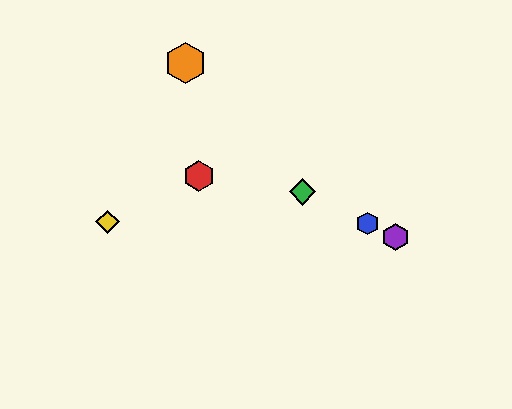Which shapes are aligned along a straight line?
The blue hexagon, the green diamond, the purple hexagon are aligned along a straight line.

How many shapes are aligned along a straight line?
3 shapes (the blue hexagon, the green diamond, the purple hexagon) are aligned along a straight line.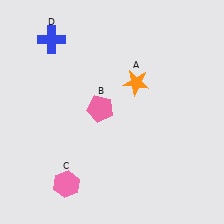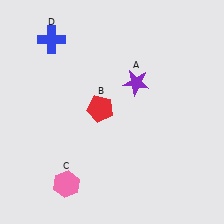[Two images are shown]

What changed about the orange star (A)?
In Image 1, A is orange. In Image 2, it changed to purple.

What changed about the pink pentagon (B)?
In Image 1, B is pink. In Image 2, it changed to red.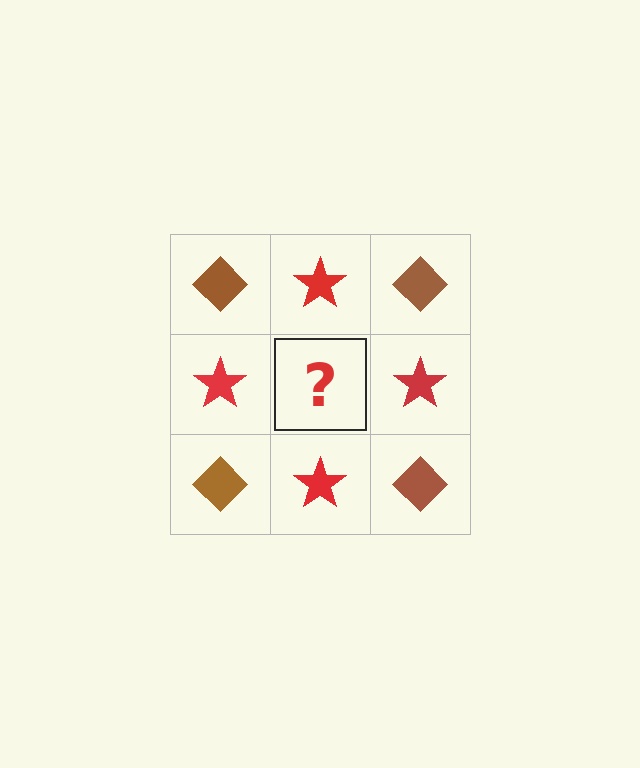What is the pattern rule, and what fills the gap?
The rule is that it alternates brown diamond and red star in a checkerboard pattern. The gap should be filled with a brown diamond.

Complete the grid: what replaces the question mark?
The question mark should be replaced with a brown diamond.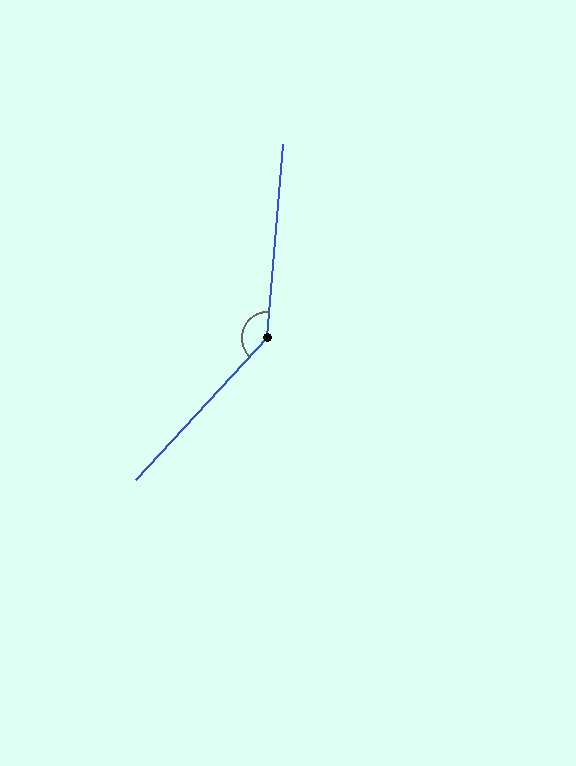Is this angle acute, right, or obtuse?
It is obtuse.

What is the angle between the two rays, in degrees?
Approximately 142 degrees.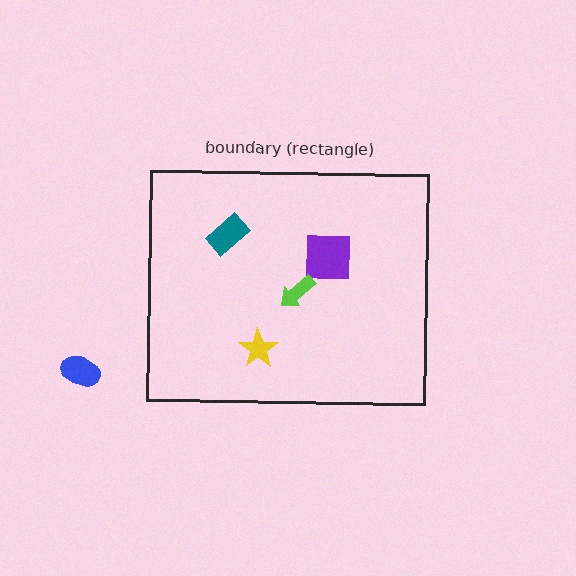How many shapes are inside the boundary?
4 inside, 1 outside.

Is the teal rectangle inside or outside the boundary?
Inside.